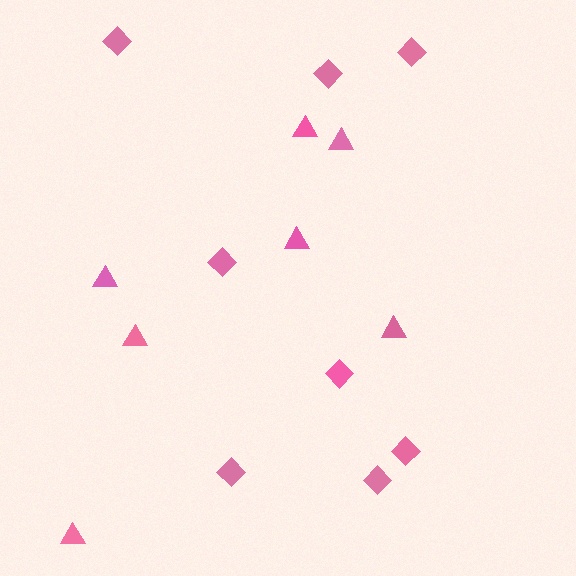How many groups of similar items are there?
There are 2 groups: one group of triangles (7) and one group of diamonds (8).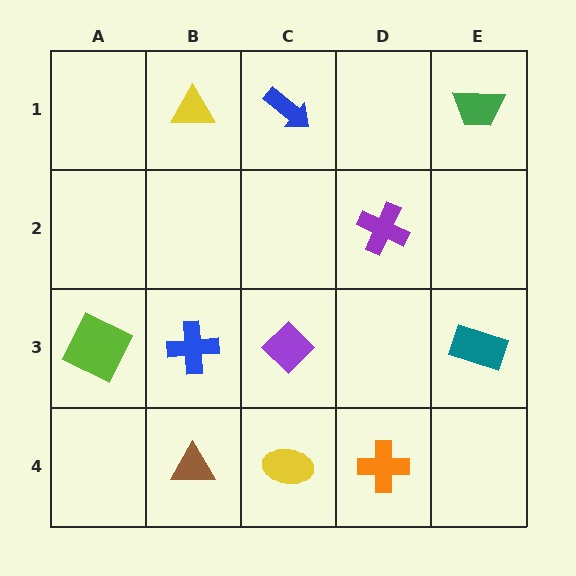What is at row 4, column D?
An orange cross.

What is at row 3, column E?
A teal rectangle.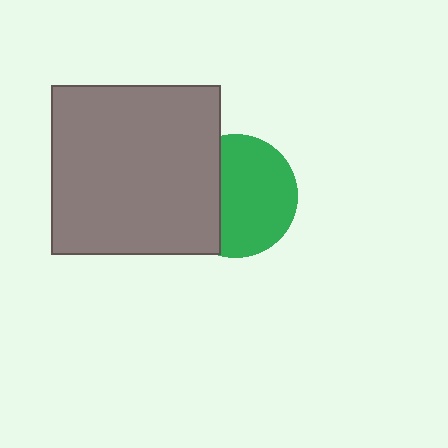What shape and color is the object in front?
The object in front is a gray square.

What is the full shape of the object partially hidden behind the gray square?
The partially hidden object is a green circle.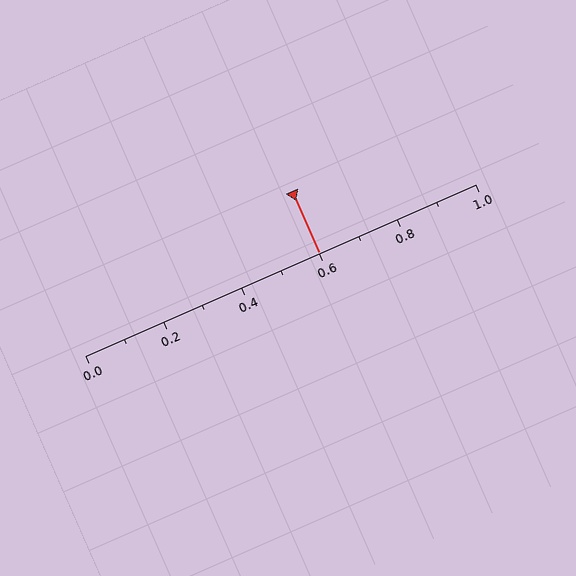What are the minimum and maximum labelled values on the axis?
The axis runs from 0.0 to 1.0.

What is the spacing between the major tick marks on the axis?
The major ticks are spaced 0.2 apart.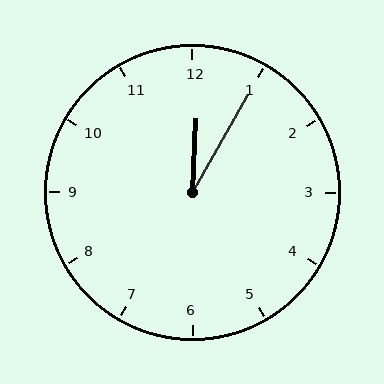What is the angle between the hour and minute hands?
Approximately 28 degrees.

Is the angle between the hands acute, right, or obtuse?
It is acute.